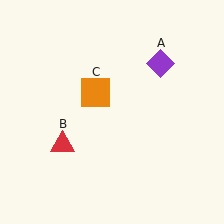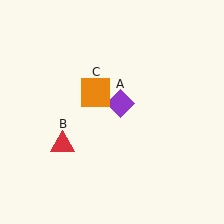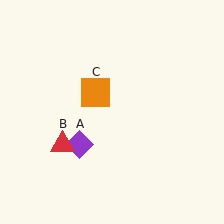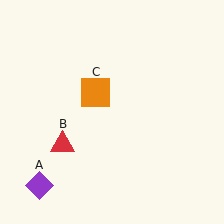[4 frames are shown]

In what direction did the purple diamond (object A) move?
The purple diamond (object A) moved down and to the left.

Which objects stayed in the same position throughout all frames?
Red triangle (object B) and orange square (object C) remained stationary.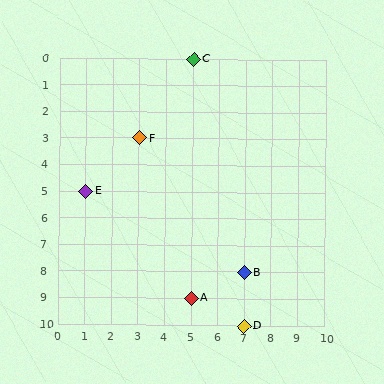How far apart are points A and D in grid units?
Points A and D are 2 columns and 1 row apart (about 2.2 grid units diagonally).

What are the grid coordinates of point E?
Point E is at grid coordinates (1, 5).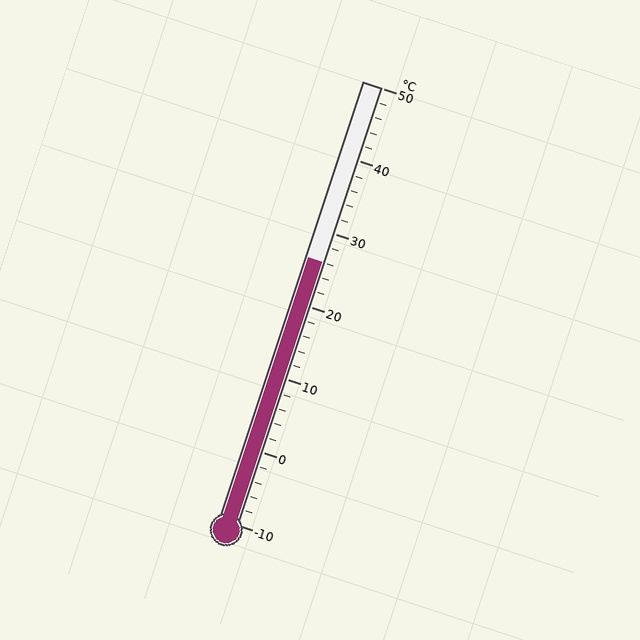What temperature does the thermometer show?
The thermometer shows approximately 26°C.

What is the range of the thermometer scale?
The thermometer scale ranges from -10°C to 50°C.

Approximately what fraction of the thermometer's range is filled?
The thermometer is filled to approximately 60% of its range.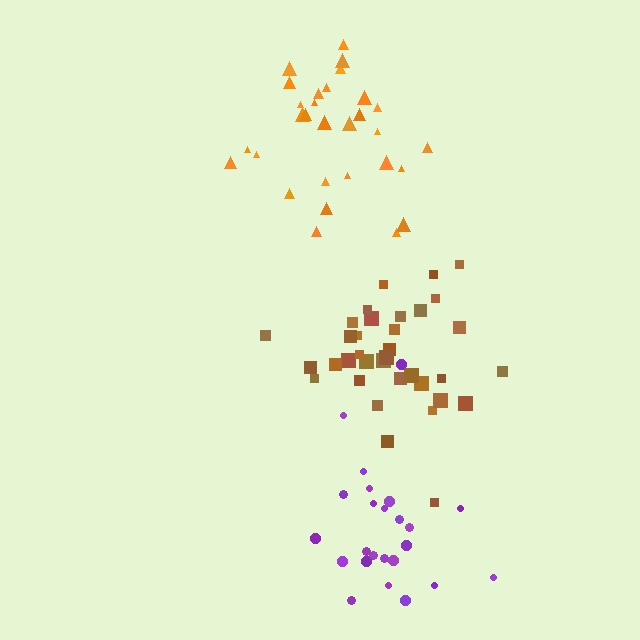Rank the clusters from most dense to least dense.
brown, orange, purple.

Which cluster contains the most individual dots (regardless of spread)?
Brown (35).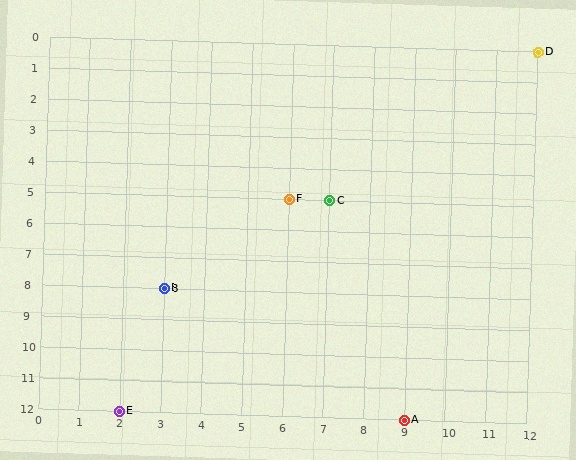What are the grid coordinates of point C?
Point C is at grid coordinates (7, 5).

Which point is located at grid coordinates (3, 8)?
Point B is at (3, 8).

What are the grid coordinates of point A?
Point A is at grid coordinates (9, 12).